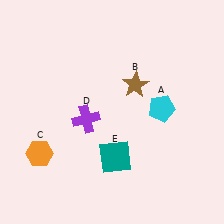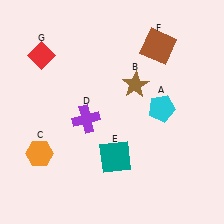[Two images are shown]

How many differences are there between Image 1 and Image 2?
There are 2 differences between the two images.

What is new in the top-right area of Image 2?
A brown square (F) was added in the top-right area of Image 2.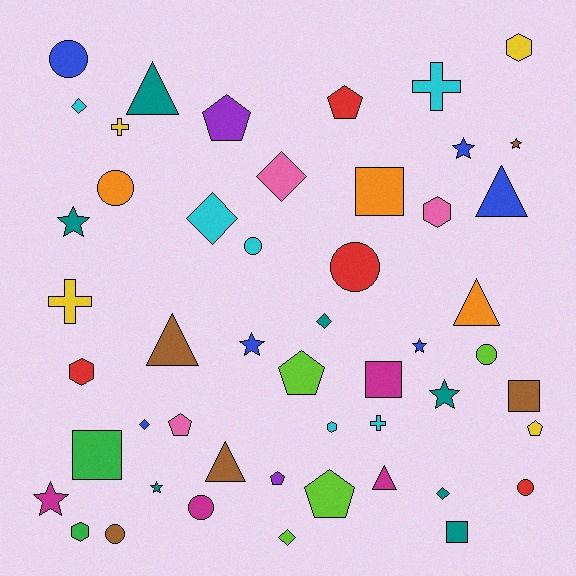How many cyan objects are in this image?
There are 6 cyan objects.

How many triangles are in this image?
There are 6 triangles.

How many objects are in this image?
There are 50 objects.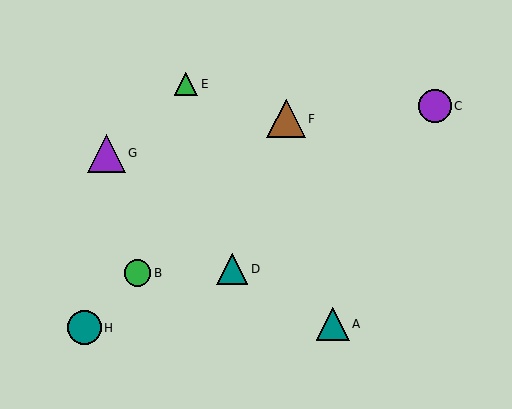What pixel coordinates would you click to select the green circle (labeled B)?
Click at (137, 273) to select the green circle B.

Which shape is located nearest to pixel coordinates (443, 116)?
The purple circle (labeled C) at (435, 106) is nearest to that location.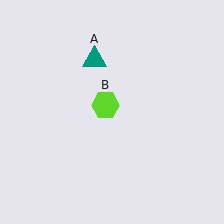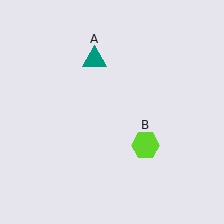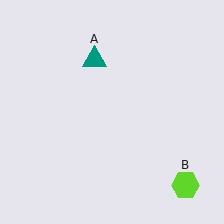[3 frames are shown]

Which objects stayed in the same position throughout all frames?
Teal triangle (object A) remained stationary.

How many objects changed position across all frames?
1 object changed position: lime hexagon (object B).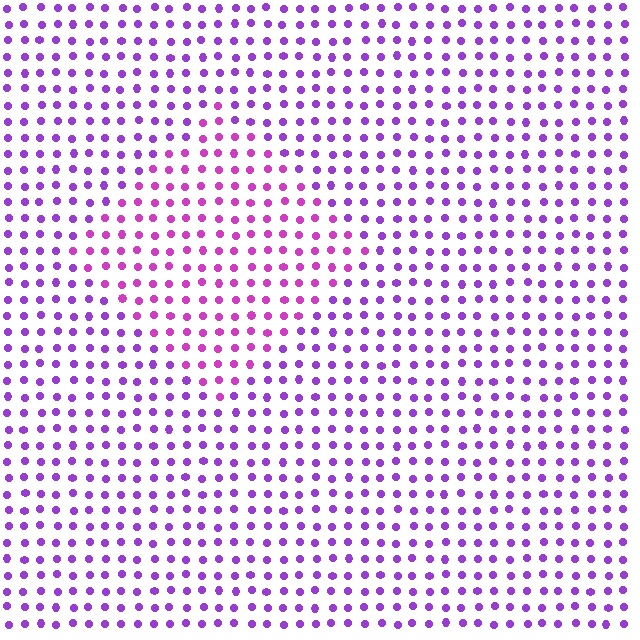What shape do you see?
I see a diamond.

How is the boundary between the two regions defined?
The boundary is defined purely by a slight shift in hue (about 30 degrees). Spacing, size, and orientation are identical on both sides.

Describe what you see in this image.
The image is filled with small purple elements in a uniform arrangement. A diamond-shaped region is visible where the elements are tinted to a slightly different hue, forming a subtle color boundary.